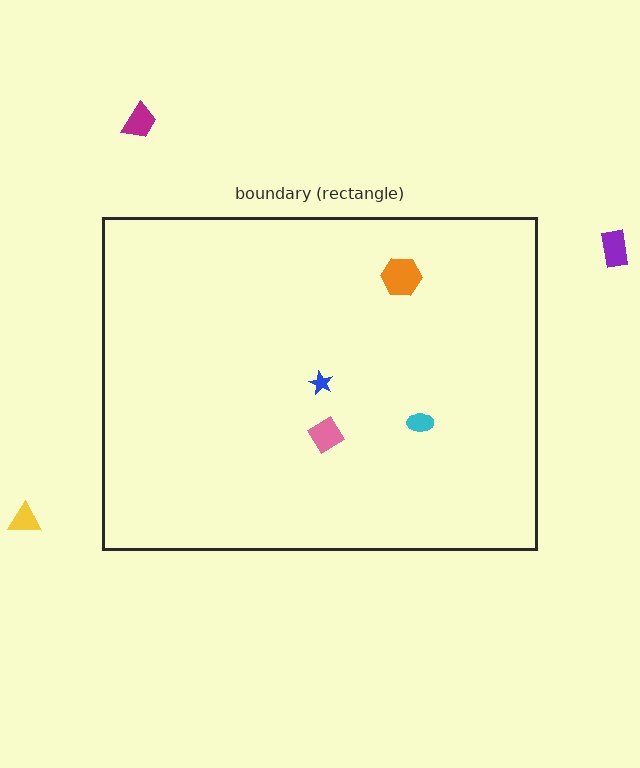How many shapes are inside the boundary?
4 inside, 3 outside.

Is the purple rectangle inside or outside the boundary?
Outside.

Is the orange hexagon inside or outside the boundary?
Inside.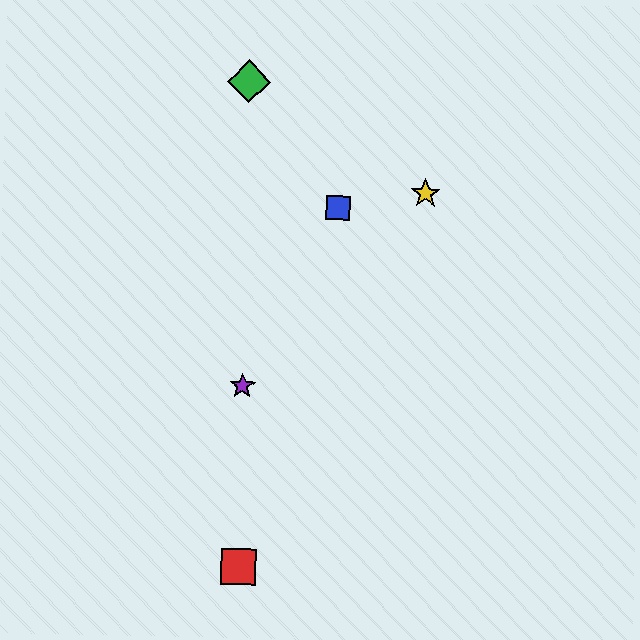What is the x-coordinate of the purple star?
The purple star is at x≈242.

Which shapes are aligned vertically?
The red square, the green diamond, the purple star are aligned vertically.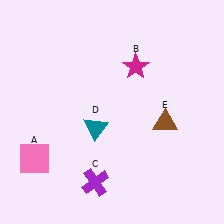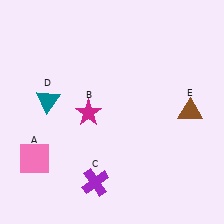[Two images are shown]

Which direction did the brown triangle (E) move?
The brown triangle (E) moved right.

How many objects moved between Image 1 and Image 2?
3 objects moved between the two images.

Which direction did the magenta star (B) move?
The magenta star (B) moved left.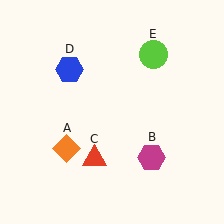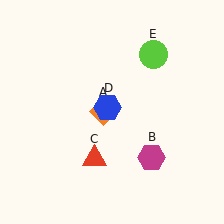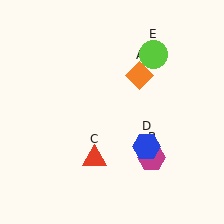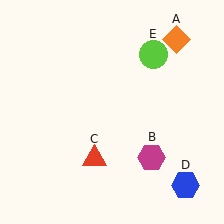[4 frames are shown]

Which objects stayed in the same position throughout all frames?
Magenta hexagon (object B) and red triangle (object C) and lime circle (object E) remained stationary.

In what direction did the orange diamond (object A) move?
The orange diamond (object A) moved up and to the right.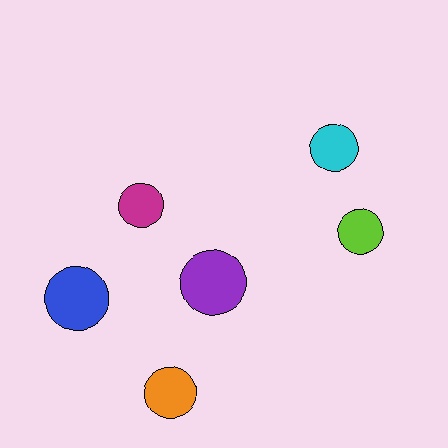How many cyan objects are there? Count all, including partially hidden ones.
There is 1 cyan object.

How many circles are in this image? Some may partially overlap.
There are 6 circles.